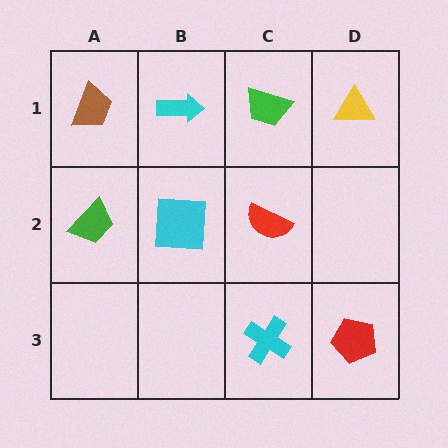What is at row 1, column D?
A yellow triangle.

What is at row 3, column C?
A cyan cross.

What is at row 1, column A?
A brown trapezoid.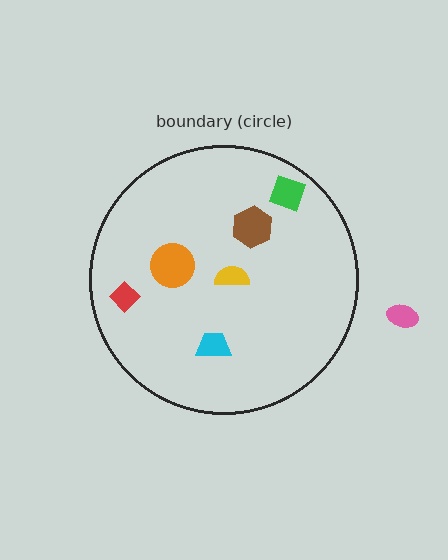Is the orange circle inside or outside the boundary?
Inside.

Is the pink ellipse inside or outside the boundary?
Outside.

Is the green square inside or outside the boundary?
Inside.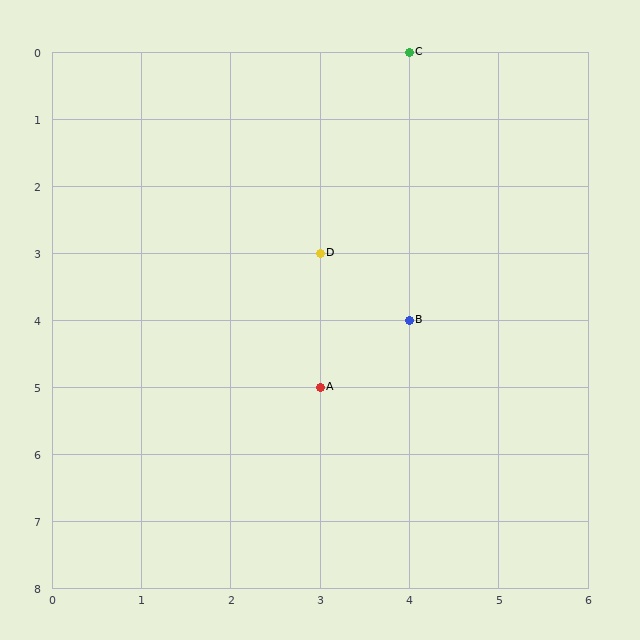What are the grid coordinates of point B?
Point B is at grid coordinates (4, 4).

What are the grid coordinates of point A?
Point A is at grid coordinates (3, 5).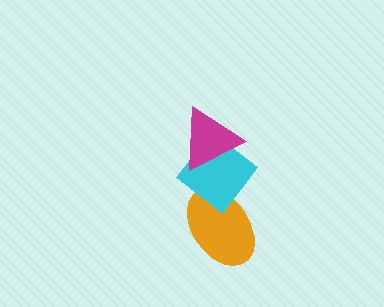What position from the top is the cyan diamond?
The cyan diamond is 2nd from the top.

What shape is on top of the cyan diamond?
The magenta triangle is on top of the cyan diamond.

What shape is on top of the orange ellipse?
The cyan diamond is on top of the orange ellipse.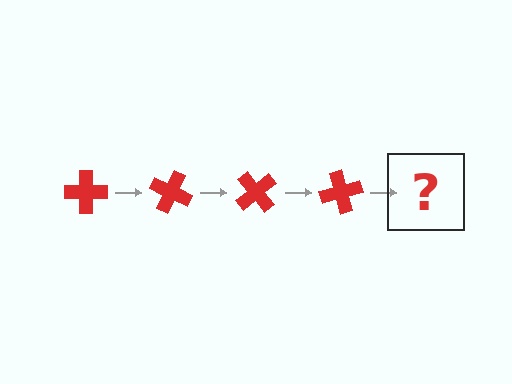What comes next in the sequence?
The next element should be a red cross rotated 100 degrees.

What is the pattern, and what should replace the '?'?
The pattern is that the cross rotates 25 degrees each step. The '?' should be a red cross rotated 100 degrees.